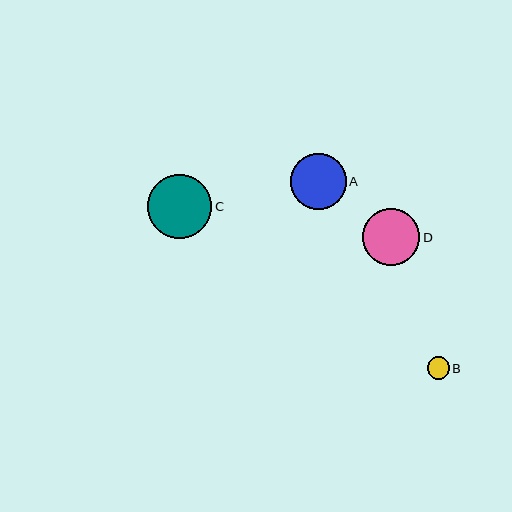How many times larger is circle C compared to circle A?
Circle C is approximately 1.1 times the size of circle A.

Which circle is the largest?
Circle C is the largest with a size of approximately 64 pixels.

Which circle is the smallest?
Circle B is the smallest with a size of approximately 22 pixels.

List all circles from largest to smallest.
From largest to smallest: C, D, A, B.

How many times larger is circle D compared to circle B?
Circle D is approximately 2.6 times the size of circle B.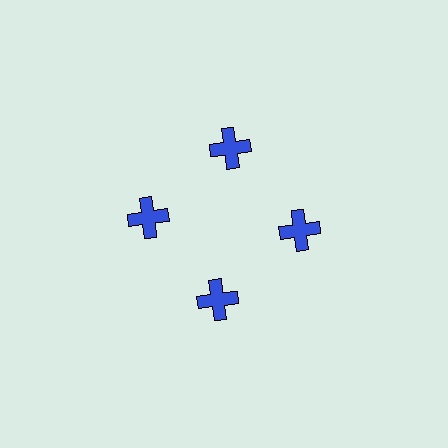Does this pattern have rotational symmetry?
Yes, this pattern has 4-fold rotational symmetry. It looks the same after rotating 90 degrees around the center.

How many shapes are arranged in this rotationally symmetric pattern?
There are 4 shapes, arranged in 4 groups of 1.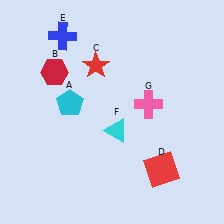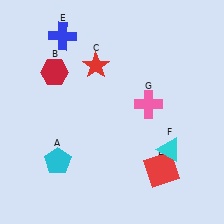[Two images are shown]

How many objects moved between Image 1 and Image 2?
2 objects moved between the two images.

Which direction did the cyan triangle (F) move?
The cyan triangle (F) moved right.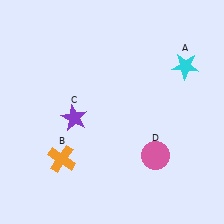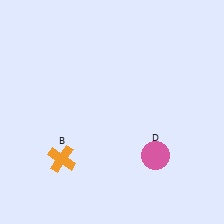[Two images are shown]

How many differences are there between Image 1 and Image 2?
There are 2 differences between the two images.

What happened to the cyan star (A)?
The cyan star (A) was removed in Image 2. It was in the top-right area of Image 1.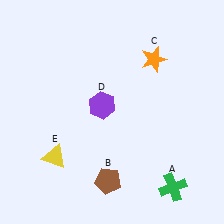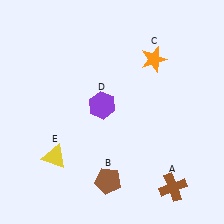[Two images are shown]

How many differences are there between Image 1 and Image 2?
There is 1 difference between the two images.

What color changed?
The cross (A) changed from green in Image 1 to brown in Image 2.